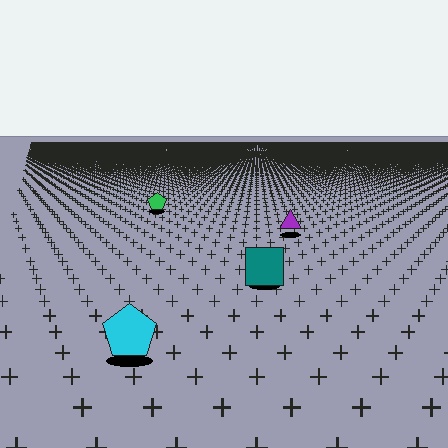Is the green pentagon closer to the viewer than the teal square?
No. The teal square is closer — you can tell from the texture gradient: the ground texture is coarser near it.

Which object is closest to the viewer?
The cyan pentagon is closest. The texture marks near it are larger and more spread out.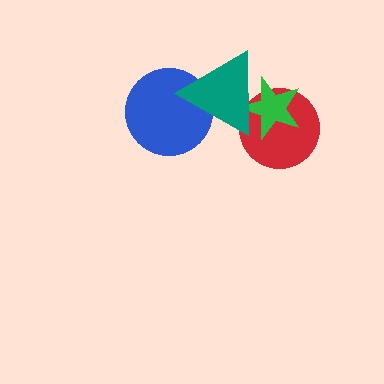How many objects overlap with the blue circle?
1 object overlaps with the blue circle.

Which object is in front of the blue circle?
The teal triangle is in front of the blue circle.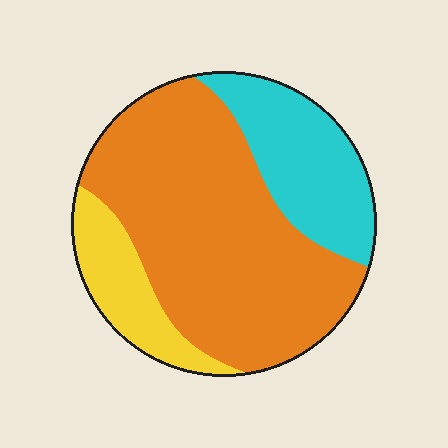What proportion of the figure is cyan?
Cyan covers roughly 25% of the figure.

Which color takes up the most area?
Orange, at roughly 60%.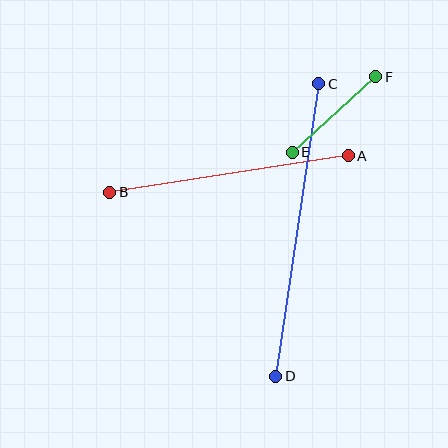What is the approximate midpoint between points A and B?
The midpoint is at approximately (229, 174) pixels.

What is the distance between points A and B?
The distance is approximately 241 pixels.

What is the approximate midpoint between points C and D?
The midpoint is at approximately (297, 230) pixels.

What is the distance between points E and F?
The distance is approximately 112 pixels.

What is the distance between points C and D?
The distance is approximately 295 pixels.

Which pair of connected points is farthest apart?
Points C and D are farthest apart.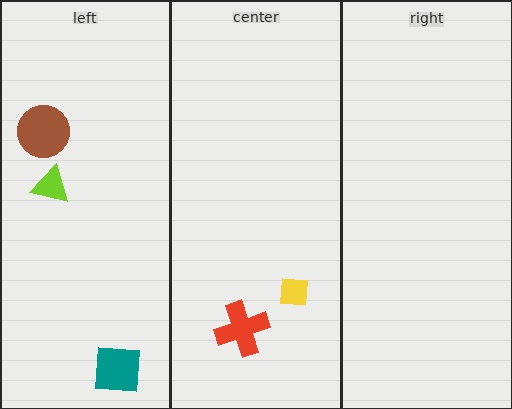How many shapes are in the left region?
3.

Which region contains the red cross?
The center region.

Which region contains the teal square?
The left region.